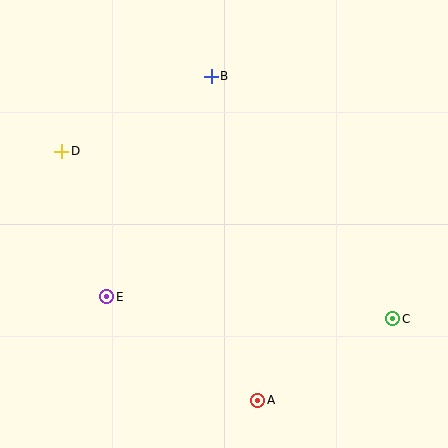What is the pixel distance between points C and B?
The distance between C and B is 303 pixels.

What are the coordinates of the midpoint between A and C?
The midpoint between A and C is at (325, 360).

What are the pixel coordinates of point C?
Point C is at (393, 319).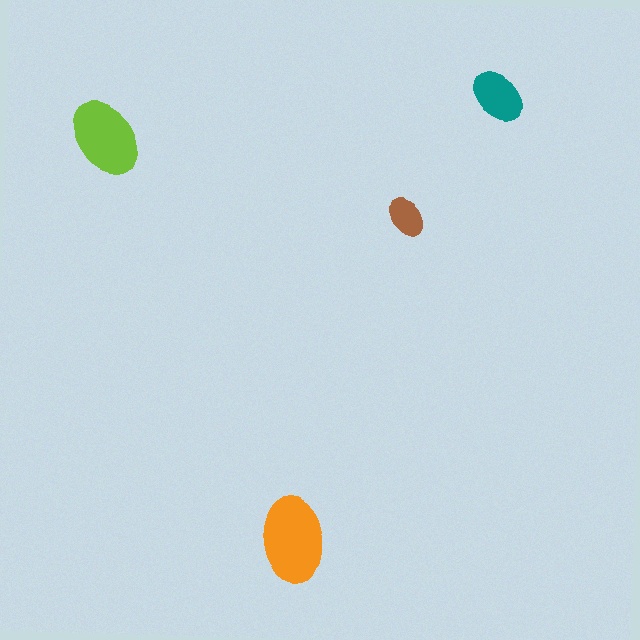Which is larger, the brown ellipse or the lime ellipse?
The lime one.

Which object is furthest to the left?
The lime ellipse is leftmost.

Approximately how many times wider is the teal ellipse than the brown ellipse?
About 1.5 times wider.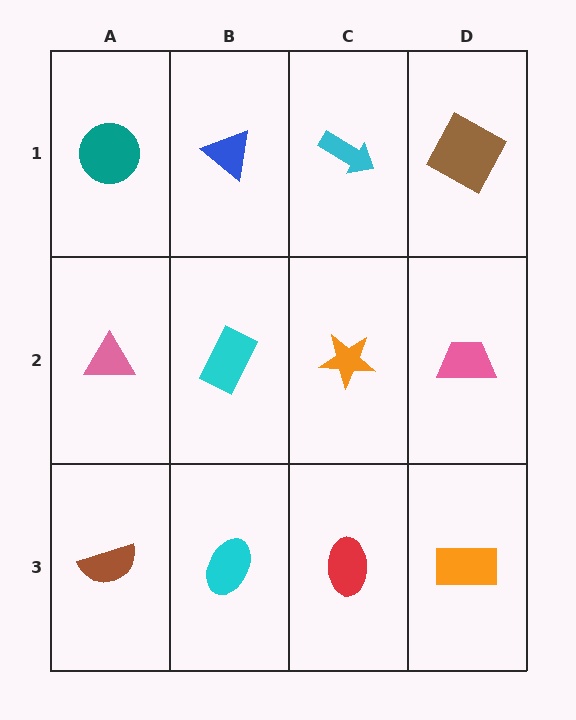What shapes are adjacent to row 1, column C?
An orange star (row 2, column C), a blue triangle (row 1, column B), a brown square (row 1, column D).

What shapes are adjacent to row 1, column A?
A pink triangle (row 2, column A), a blue triangle (row 1, column B).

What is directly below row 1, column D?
A pink trapezoid.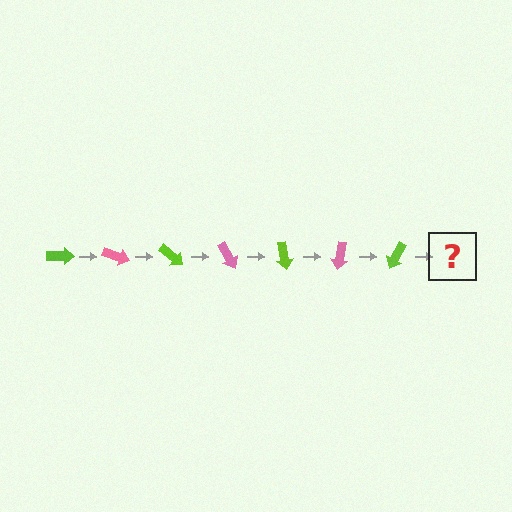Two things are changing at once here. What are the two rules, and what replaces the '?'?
The two rules are that it rotates 20 degrees each step and the color cycles through lime and pink. The '?' should be a pink arrow, rotated 140 degrees from the start.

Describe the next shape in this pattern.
It should be a pink arrow, rotated 140 degrees from the start.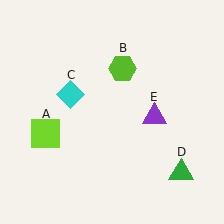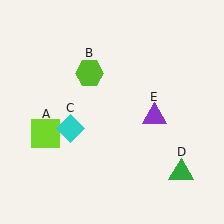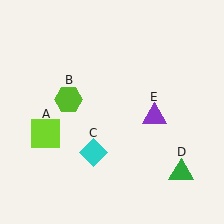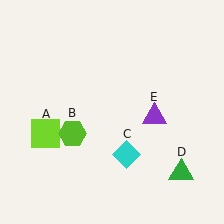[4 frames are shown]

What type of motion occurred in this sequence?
The lime hexagon (object B), cyan diamond (object C) rotated counterclockwise around the center of the scene.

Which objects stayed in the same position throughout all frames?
Lime square (object A) and green triangle (object D) and purple triangle (object E) remained stationary.